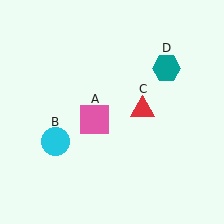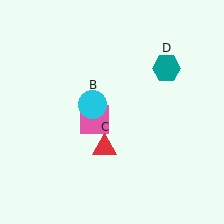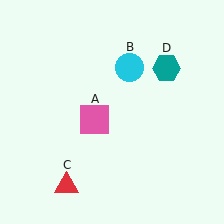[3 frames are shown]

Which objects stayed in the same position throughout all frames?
Pink square (object A) and teal hexagon (object D) remained stationary.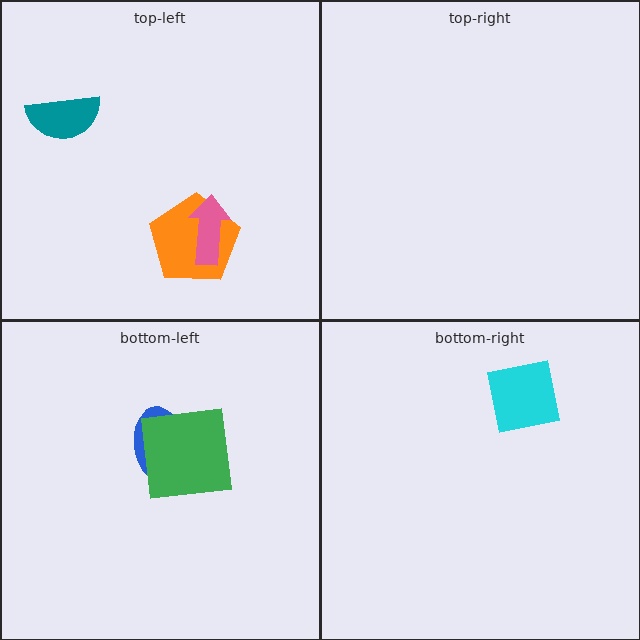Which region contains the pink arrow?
The top-left region.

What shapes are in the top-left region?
The orange pentagon, the pink arrow, the teal semicircle.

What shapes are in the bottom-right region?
The cyan square.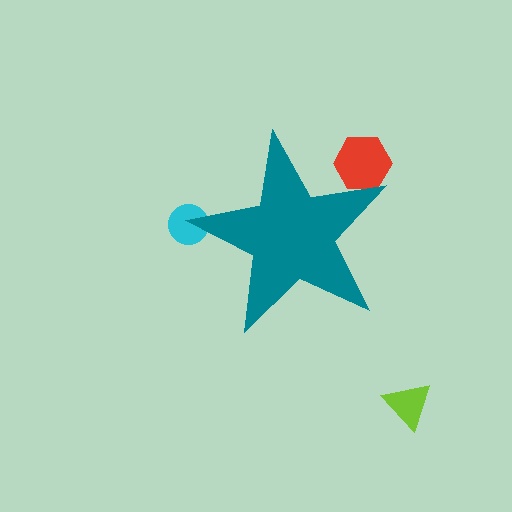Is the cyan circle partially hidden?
Yes, the cyan circle is partially hidden behind the teal star.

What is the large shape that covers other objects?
A teal star.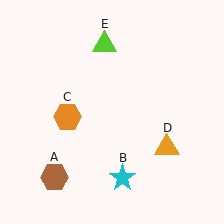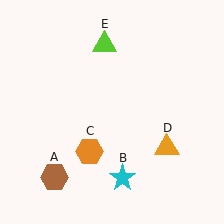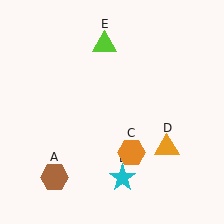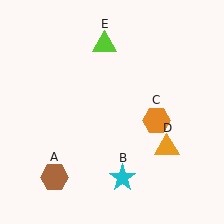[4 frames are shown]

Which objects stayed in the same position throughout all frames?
Brown hexagon (object A) and cyan star (object B) and orange triangle (object D) and lime triangle (object E) remained stationary.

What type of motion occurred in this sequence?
The orange hexagon (object C) rotated counterclockwise around the center of the scene.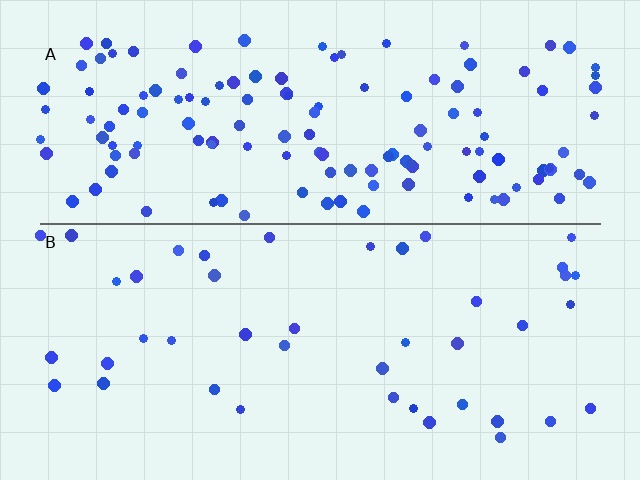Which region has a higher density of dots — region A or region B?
A (the top).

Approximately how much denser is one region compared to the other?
Approximately 3.2× — region A over region B.